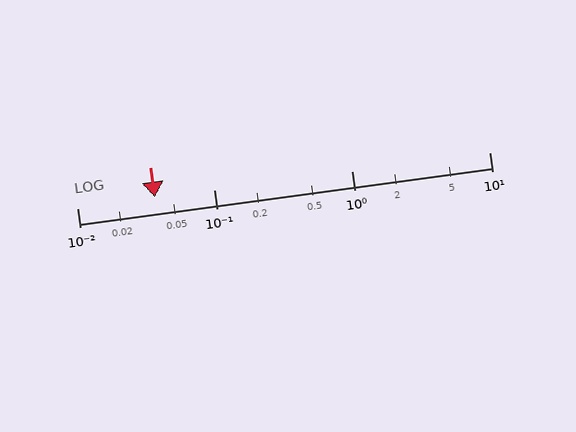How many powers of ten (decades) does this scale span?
The scale spans 3 decades, from 0.01 to 10.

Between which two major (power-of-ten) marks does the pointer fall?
The pointer is between 0.01 and 0.1.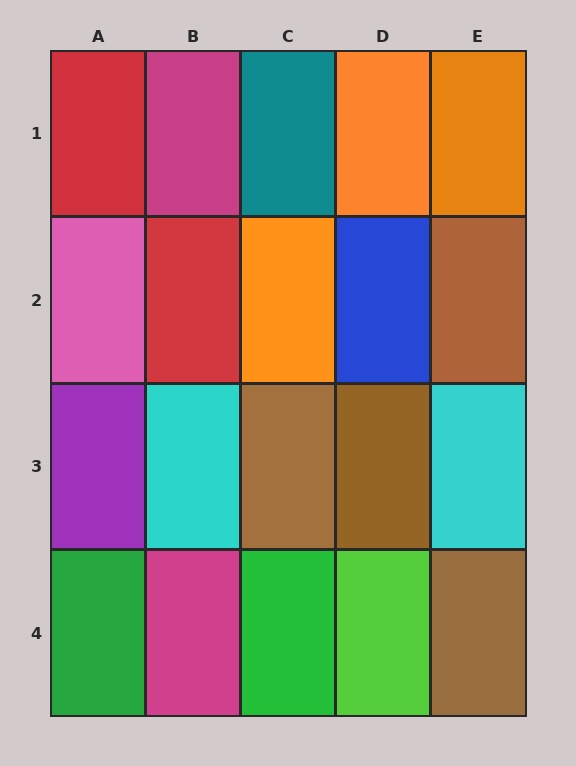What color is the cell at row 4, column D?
Lime.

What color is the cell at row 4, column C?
Green.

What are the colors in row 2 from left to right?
Pink, red, orange, blue, brown.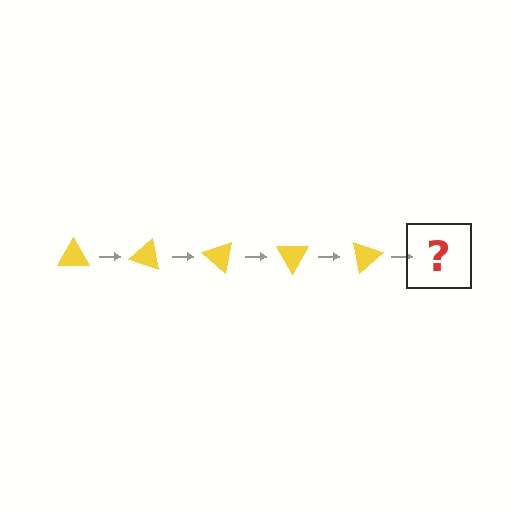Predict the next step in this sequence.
The next step is a yellow triangle rotated 100 degrees.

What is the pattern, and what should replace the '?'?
The pattern is that the triangle rotates 20 degrees each step. The '?' should be a yellow triangle rotated 100 degrees.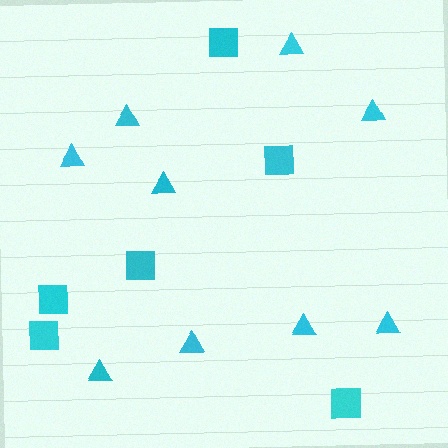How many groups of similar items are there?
There are 2 groups: one group of triangles (9) and one group of squares (6).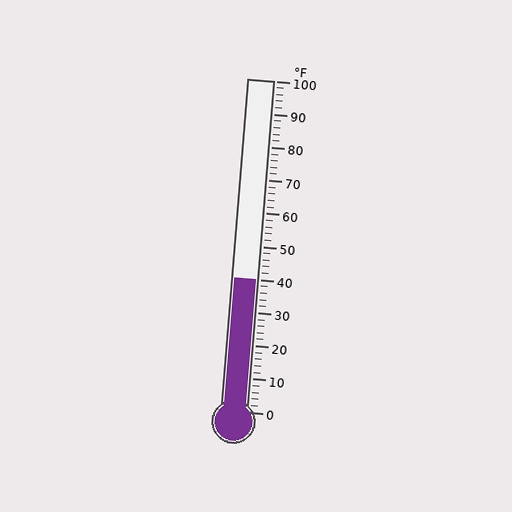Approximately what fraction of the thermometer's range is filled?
The thermometer is filled to approximately 40% of its range.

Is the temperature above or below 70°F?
The temperature is below 70°F.